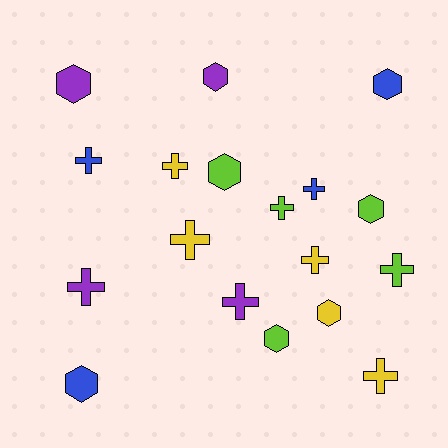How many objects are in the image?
There are 18 objects.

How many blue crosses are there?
There are 2 blue crosses.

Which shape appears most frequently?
Cross, with 10 objects.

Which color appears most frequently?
Lime, with 5 objects.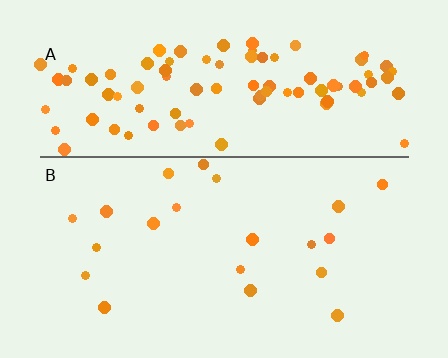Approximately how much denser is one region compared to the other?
Approximately 4.6× — region A over region B.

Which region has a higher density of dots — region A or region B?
A (the top).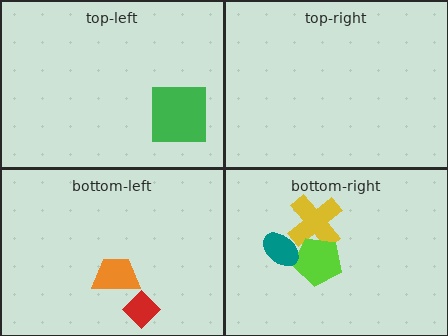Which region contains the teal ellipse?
The bottom-right region.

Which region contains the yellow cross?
The bottom-right region.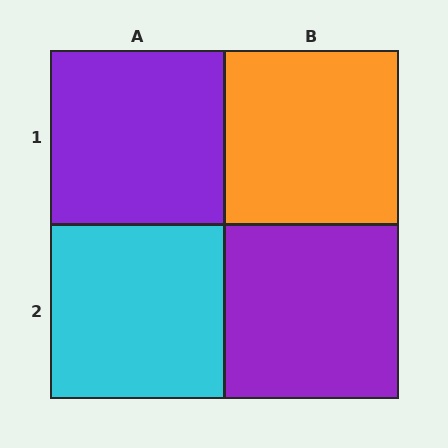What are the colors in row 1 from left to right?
Purple, orange.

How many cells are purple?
2 cells are purple.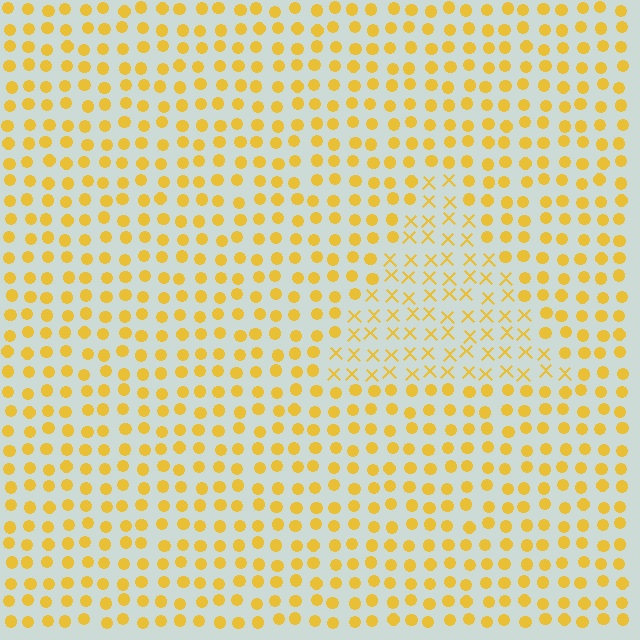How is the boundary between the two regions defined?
The boundary is defined by a change in element shape: X marks inside vs. circles outside. All elements share the same color and spacing.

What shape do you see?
I see a triangle.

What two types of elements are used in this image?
The image uses X marks inside the triangle region and circles outside it.